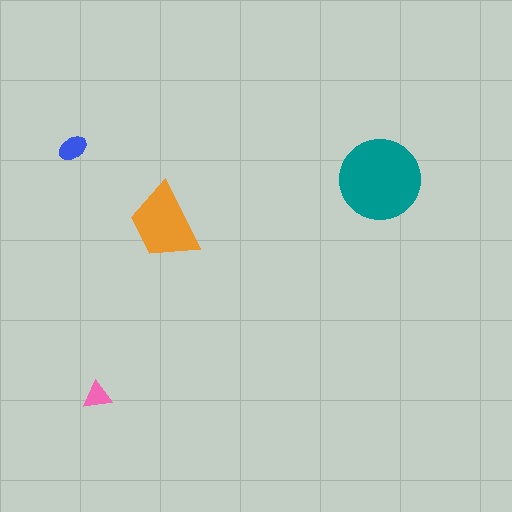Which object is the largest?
The teal circle.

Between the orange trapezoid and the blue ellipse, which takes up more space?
The orange trapezoid.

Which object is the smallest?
The pink triangle.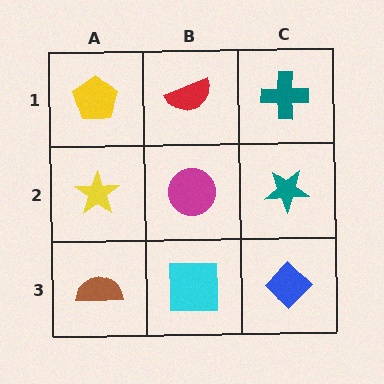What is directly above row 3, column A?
A yellow star.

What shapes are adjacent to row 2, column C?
A teal cross (row 1, column C), a blue diamond (row 3, column C), a magenta circle (row 2, column B).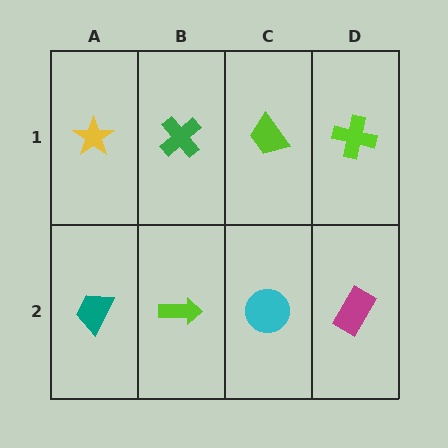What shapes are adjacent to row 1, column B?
A lime arrow (row 2, column B), a yellow star (row 1, column A), a lime trapezoid (row 1, column C).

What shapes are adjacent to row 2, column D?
A lime cross (row 1, column D), a cyan circle (row 2, column C).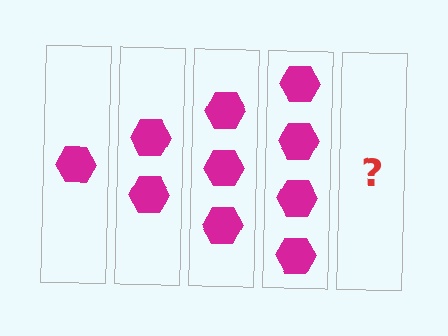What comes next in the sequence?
The next element should be 5 hexagons.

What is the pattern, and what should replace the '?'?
The pattern is that each step adds one more hexagon. The '?' should be 5 hexagons.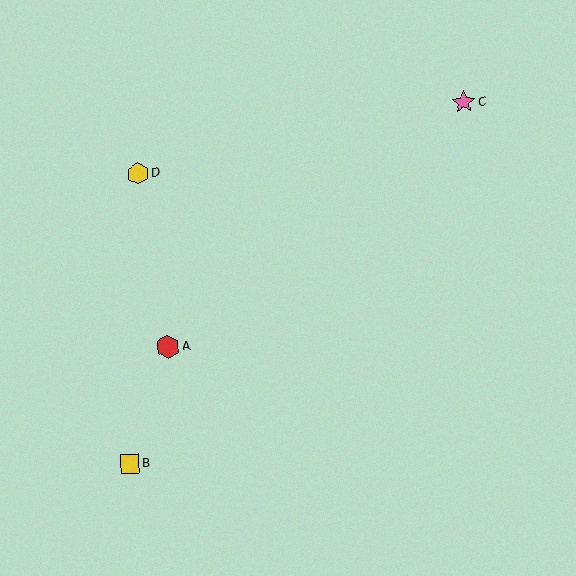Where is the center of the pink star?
The center of the pink star is at (464, 102).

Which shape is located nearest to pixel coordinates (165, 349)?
The red hexagon (labeled A) at (167, 347) is nearest to that location.